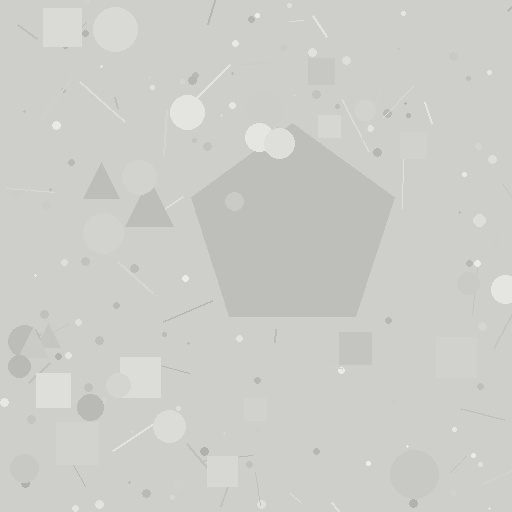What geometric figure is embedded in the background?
A pentagon is embedded in the background.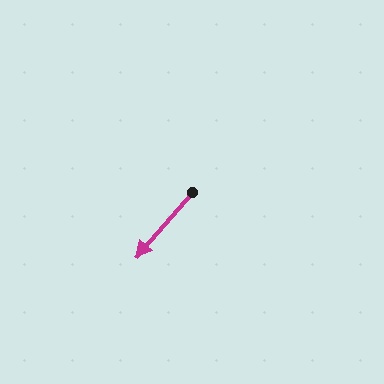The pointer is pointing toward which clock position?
Roughly 7 o'clock.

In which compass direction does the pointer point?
Southwest.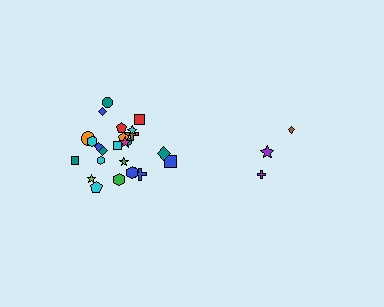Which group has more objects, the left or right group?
The left group.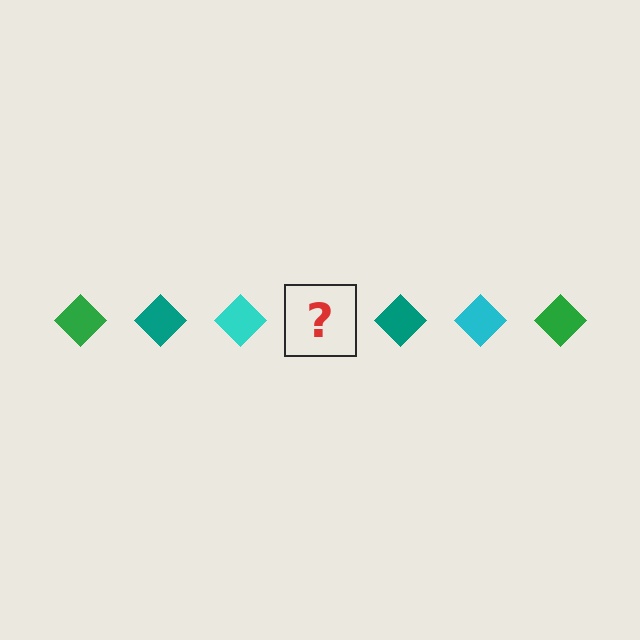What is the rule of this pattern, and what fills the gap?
The rule is that the pattern cycles through green, teal, cyan diamonds. The gap should be filled with a green diamond.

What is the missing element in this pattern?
The missing element is a green diamond.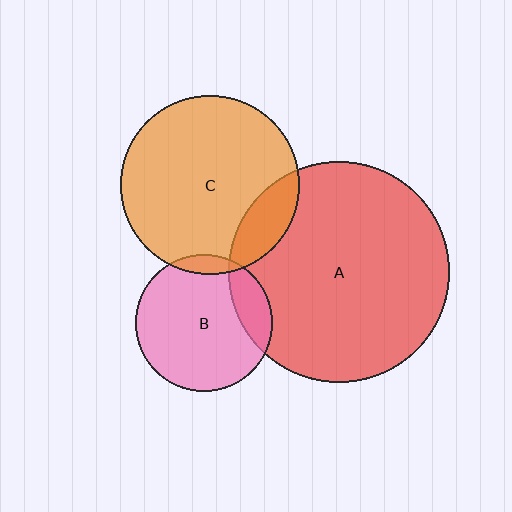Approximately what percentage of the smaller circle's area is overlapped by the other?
Approximately 15%.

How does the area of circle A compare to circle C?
Approximately 1.5 times.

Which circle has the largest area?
Circle A (red).